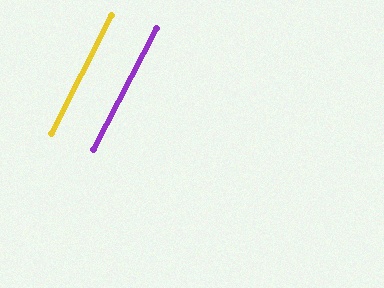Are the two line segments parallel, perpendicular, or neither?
Parallel — their directions differ by only 0.6°.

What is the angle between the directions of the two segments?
Approximately 1 degree.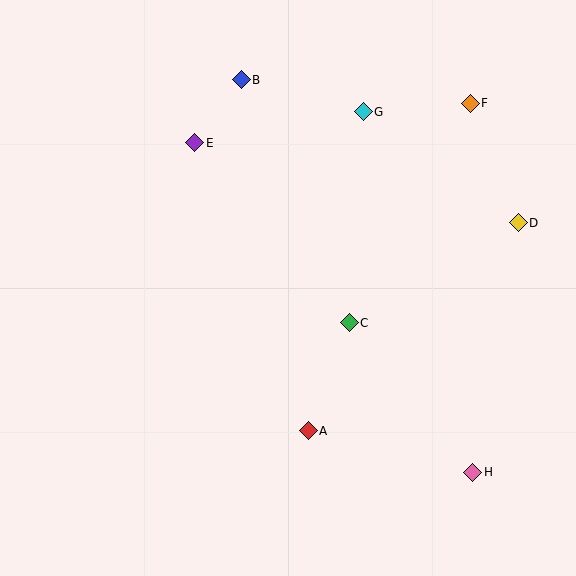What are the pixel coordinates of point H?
Point H is at (473, 472).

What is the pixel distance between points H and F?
The distance between H and F is 369 pixels.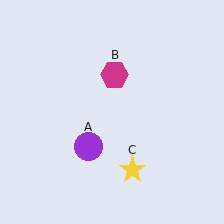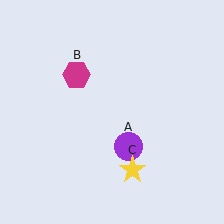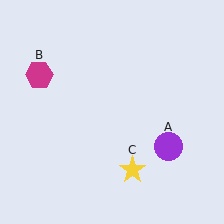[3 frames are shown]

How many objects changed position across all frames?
2 objects changed position: purple circle (object A), magenta hexagon (object B).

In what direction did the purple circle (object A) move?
The purple circle (object A) moved right.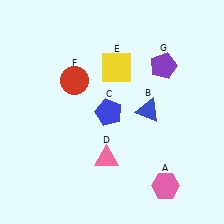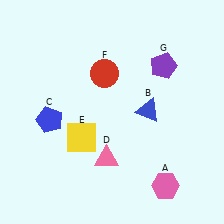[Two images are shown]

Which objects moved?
The objects that moved are: the blue pentagon (C), the yellow square (E), the red circle (F).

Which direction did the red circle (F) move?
The red circle (F) moved right.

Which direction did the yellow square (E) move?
The yellow square (E) moved down.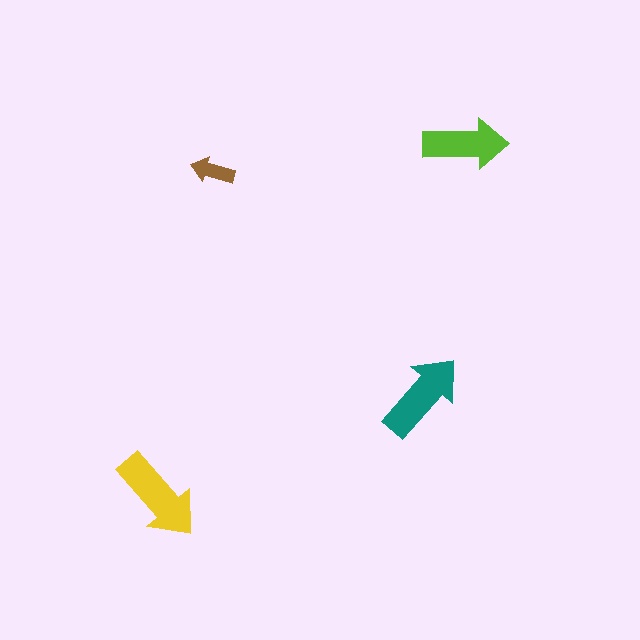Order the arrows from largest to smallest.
the yellow one, the teal one, the lime one, the brown one.